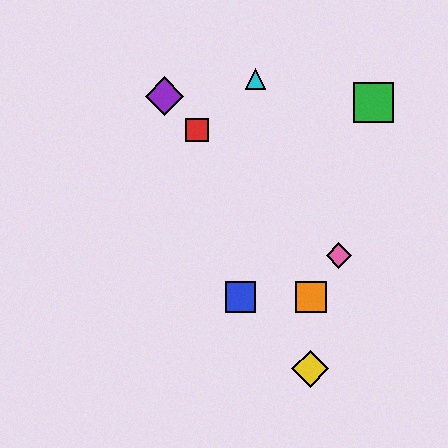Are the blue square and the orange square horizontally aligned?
Yes, both are at y≈297.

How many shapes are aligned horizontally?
2 shapes (the blue square, the orange square) are aligned horizontally.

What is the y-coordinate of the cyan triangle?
The cyan triangle is at y≈79.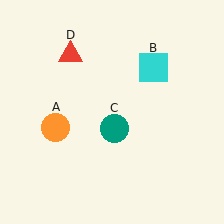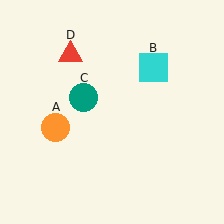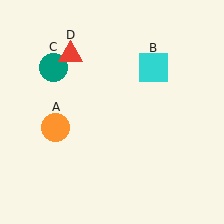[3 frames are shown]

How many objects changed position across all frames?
1 object changed position: teal circle (object C).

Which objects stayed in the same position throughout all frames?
Orange circle (object A) and cyan square (object B) and red triangle (object D) remained stationary.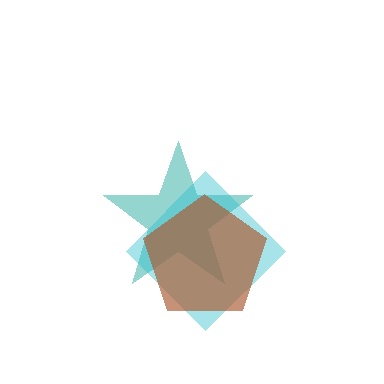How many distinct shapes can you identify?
There are 3 distinct shapes: a teal star, a cyan diamond, a brown pentagon.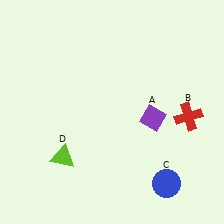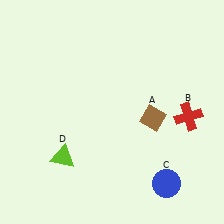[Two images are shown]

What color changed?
The diamond (A) changed from purple in Image 1 to brown in Image 2.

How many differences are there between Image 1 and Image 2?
There is 1 difference between the two images.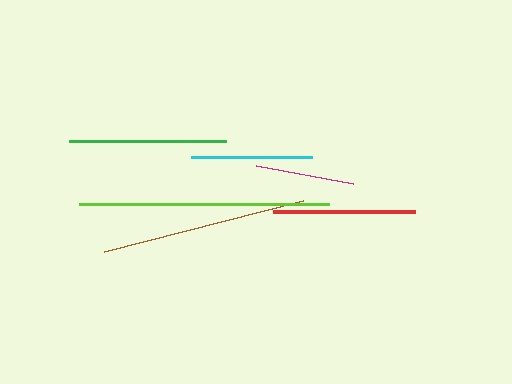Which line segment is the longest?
The lime line is the longest at approximately 250 pixels.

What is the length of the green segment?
The green segment is approximately 158 pixels long.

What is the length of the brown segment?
The brown segment is approximately 206 pixels long.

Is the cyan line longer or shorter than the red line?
The red line is longer than the cyan line.